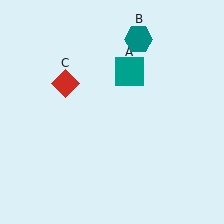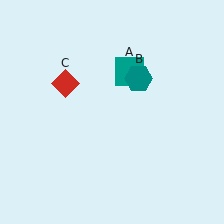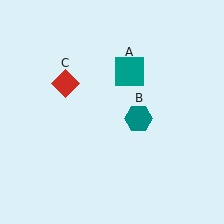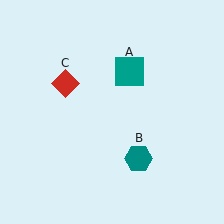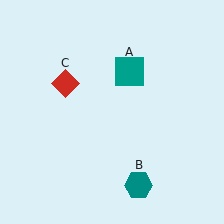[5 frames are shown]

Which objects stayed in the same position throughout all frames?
Teal square (object A) and red diamond (object C) remained stationary.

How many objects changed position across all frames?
1 object changed position: teal hexagon (object B).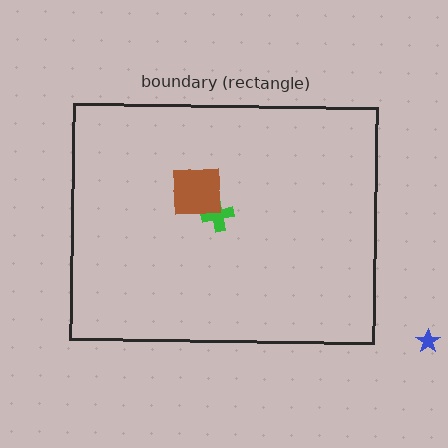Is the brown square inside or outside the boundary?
Inside.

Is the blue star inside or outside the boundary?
Outside.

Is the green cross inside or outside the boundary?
Inside.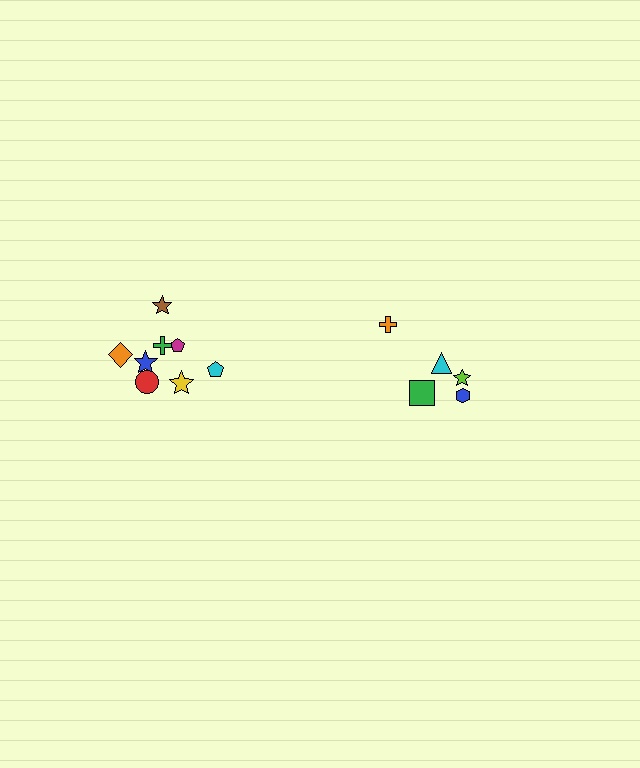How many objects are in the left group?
There are 8 objects.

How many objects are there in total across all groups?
There are 13 objects.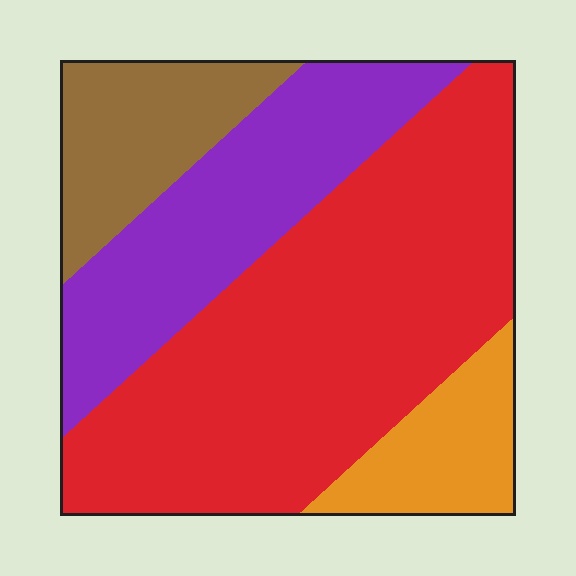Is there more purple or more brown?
Purple.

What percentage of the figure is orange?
Orange takes up about one tenth (1/10) of the figure.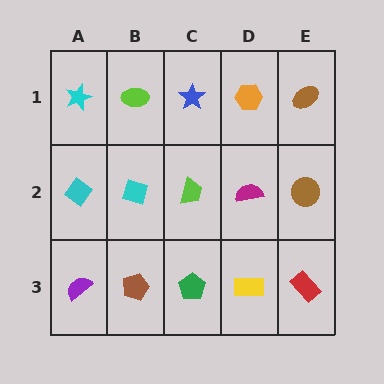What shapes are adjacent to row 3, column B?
A cyan diamond (row 2, column B), a purple semicircle (row 3, column A), a green pentagon (row 3, column C).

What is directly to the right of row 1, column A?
A lime ellipse.